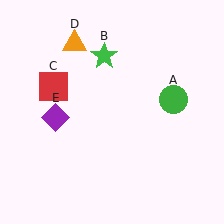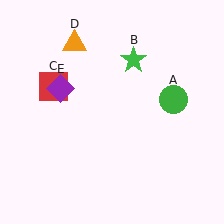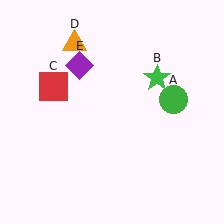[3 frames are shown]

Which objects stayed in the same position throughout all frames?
Green circle (object A) and red square (object C) and orange triangle (object D) remained stationary.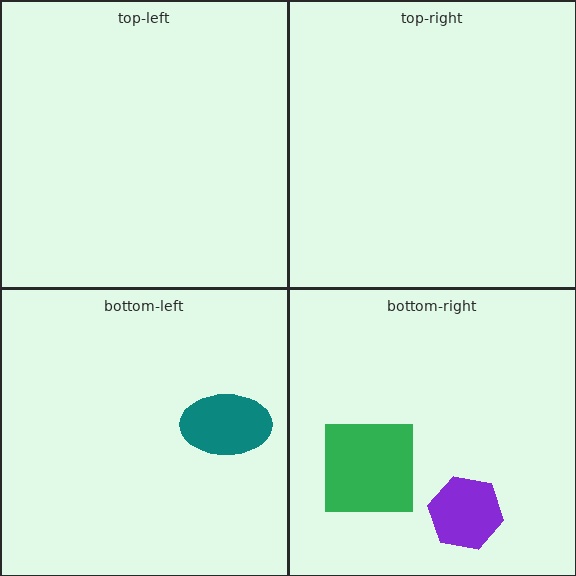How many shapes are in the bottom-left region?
1.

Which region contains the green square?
The bottom-right region.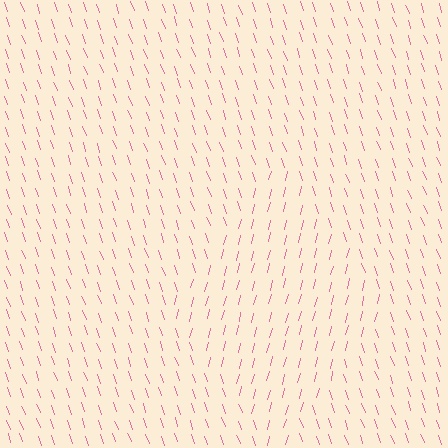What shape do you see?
I see a diamond.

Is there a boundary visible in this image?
Yes, there is a texture boundary formed by a change in line orientation.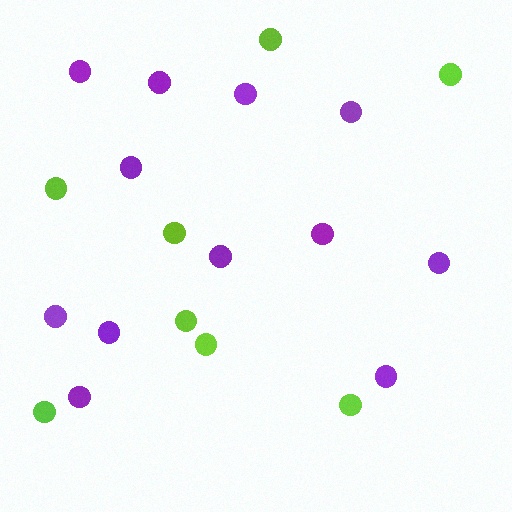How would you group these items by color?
There are 2 groups: one group of purple circles (12) and one group of lime circles (8).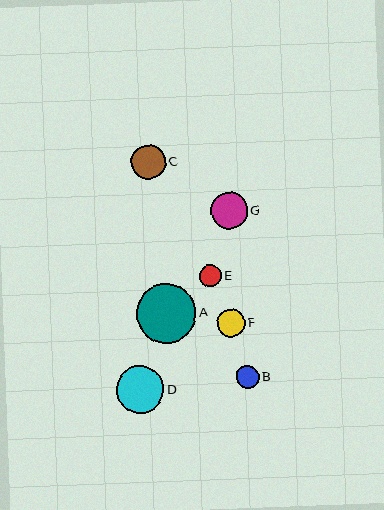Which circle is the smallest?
Circle E is the smallest with a size of approximately 22 pixels.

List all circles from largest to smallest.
From largest to smallest: A, D, G, C, F, B, E.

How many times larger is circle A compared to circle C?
Circle A is approximately 1.7 times the size of circle C.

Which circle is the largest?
Circle A is the largest with a size of approximately 60 pixels.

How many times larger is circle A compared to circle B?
Circle A is approximately 2.6 times the size of circle B.